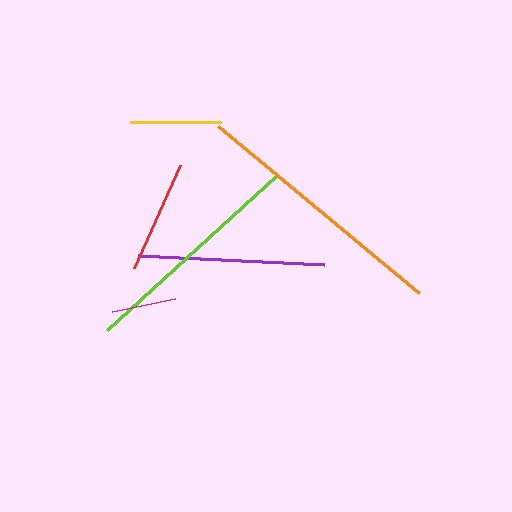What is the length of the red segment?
The red segment is approximately 113 pixels long.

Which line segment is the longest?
The orange line is the longest at approximately 262 pixels.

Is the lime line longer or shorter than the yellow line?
The lime line is longer than the yellow line.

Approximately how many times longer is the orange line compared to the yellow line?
The orange line is approximately 2.9 times the length of the yellow line.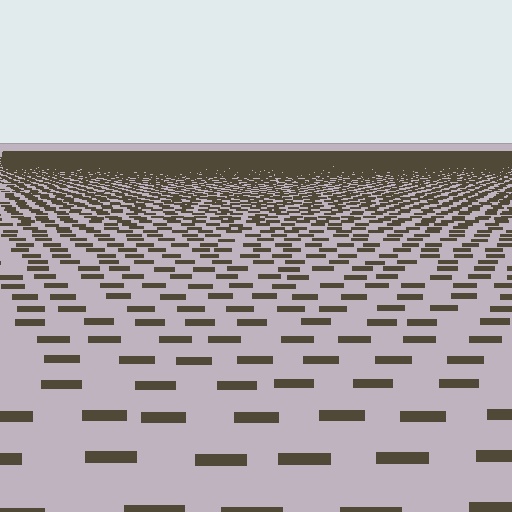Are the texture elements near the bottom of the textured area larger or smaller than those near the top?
Larger. Near the bottom, elements are closer to the viewer and appear at a bigger on-screen size.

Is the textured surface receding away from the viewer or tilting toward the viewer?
The surface is receding away from the viewer. Texture elements get smaller and denser toward the top.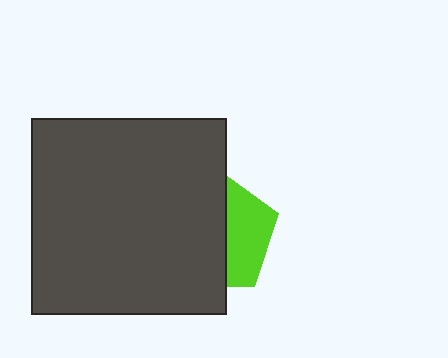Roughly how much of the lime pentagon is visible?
A small part of it is visible (roughly 38%).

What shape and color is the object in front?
The object in front is a dark gray square.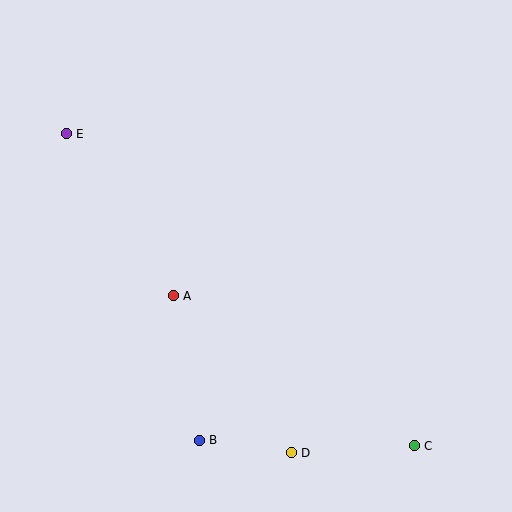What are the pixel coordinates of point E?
Point E is at (66, 134).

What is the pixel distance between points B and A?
The distance between B and A is 147 pixels.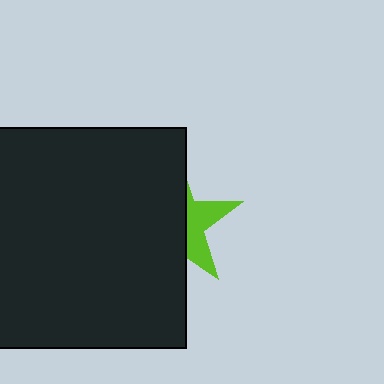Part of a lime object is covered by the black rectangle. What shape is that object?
It is a star.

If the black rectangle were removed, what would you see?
You would see the complete lime star.